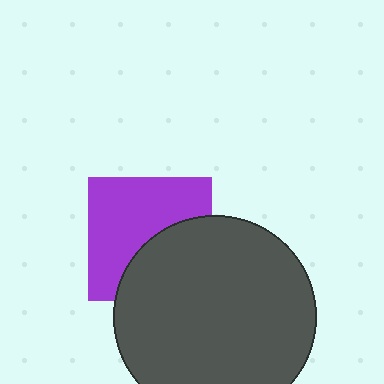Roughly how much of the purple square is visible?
About half of it is visible (roughly 59%).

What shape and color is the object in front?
The object in front is a dark gray circle.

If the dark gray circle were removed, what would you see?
You would see the complete purple square.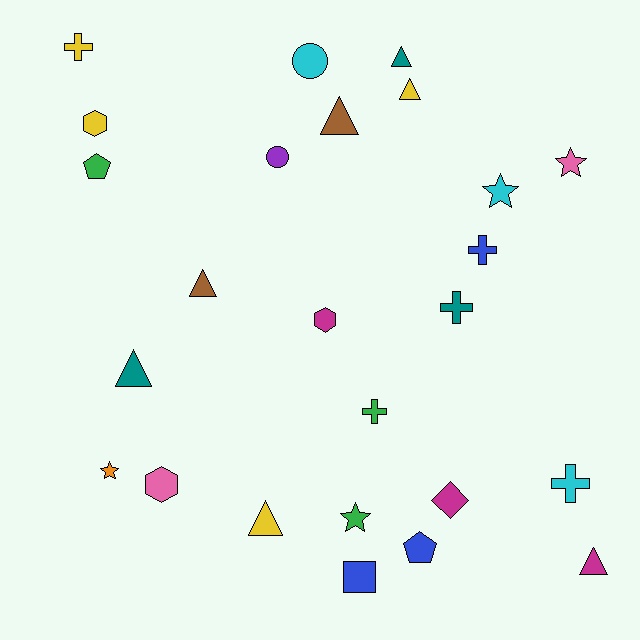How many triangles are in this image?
There are 7 triangles.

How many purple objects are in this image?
There is 1 purple object.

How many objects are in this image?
There are 25 objects.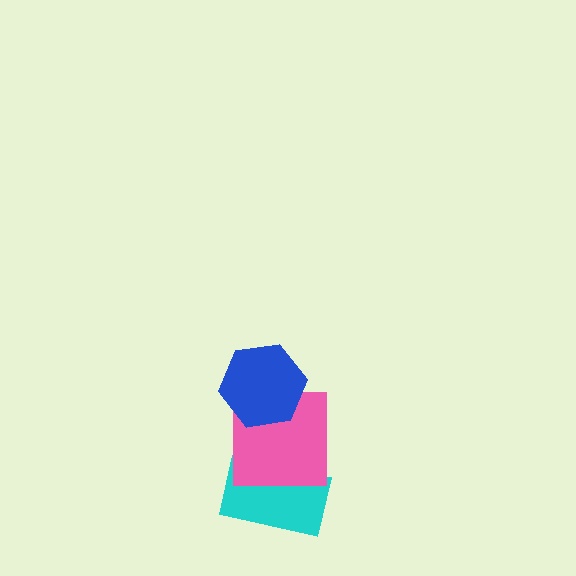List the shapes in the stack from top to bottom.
From top to bottom: the blue hexagon, the pink square, the cyan rectangle.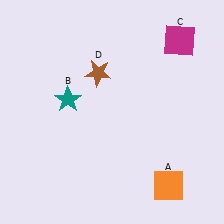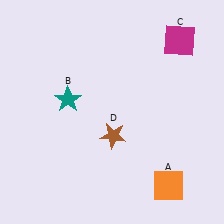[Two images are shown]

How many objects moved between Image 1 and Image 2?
1 object moved between the two images.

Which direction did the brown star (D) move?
The brown star (D) moved down.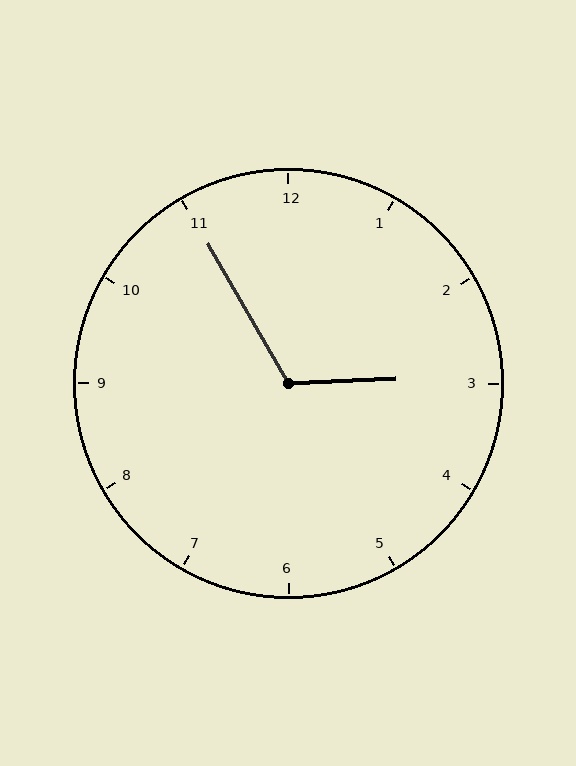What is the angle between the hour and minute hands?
Approximately 118 degrees.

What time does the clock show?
2:55.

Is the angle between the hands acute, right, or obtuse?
It is obtuse.